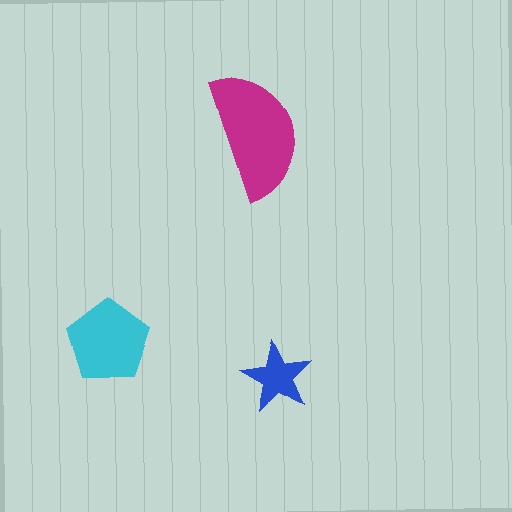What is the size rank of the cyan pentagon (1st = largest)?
2nd.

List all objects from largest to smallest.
The magenta semicircle, the cyan pentagon, the blue star.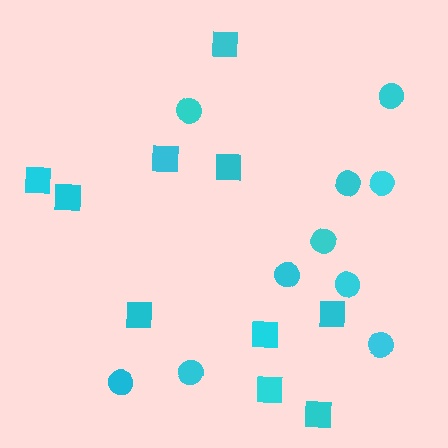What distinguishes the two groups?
There are 2 groups: one group of squares (10) and one group of circles (10).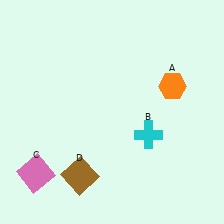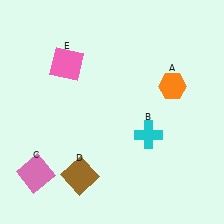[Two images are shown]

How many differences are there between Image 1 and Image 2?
There is 1 difference between the two images.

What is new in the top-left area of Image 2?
A pink square (E) was added in the top-left area of Image 2.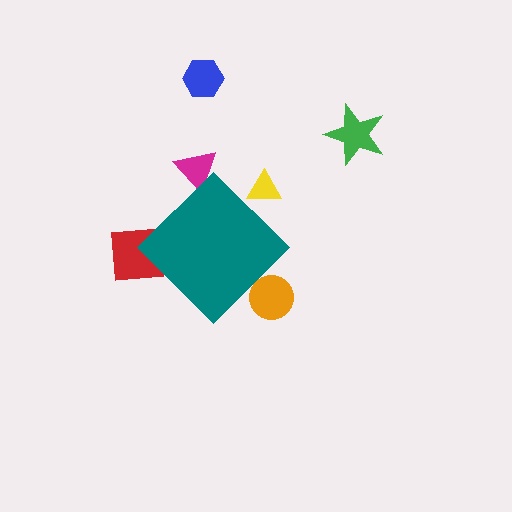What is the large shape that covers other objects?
A teal diamond.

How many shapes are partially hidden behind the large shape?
4 shapes are partially hidden.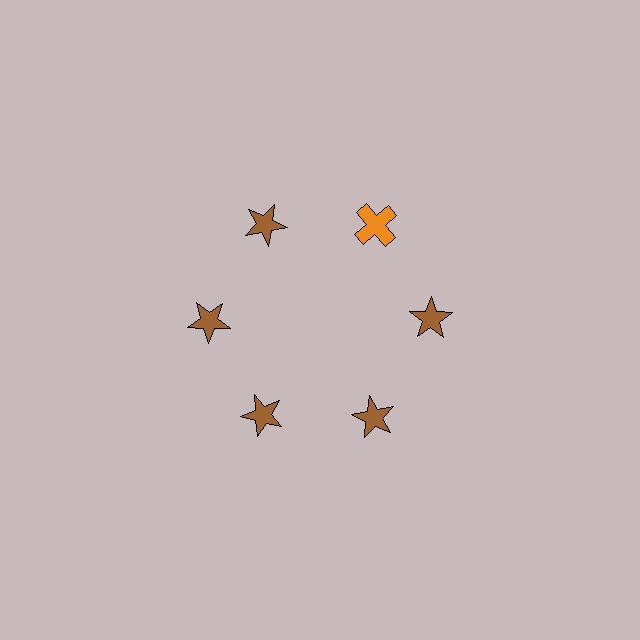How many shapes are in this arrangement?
There are 6 shapes arranged in a ring pattern.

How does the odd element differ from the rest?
It differs in both color (orange instead of brown) and shape (cross instead of star).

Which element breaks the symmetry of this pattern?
The orange cross at roughly the 1 o'clock position breaks the symmetry. All other shapes are brown stars.